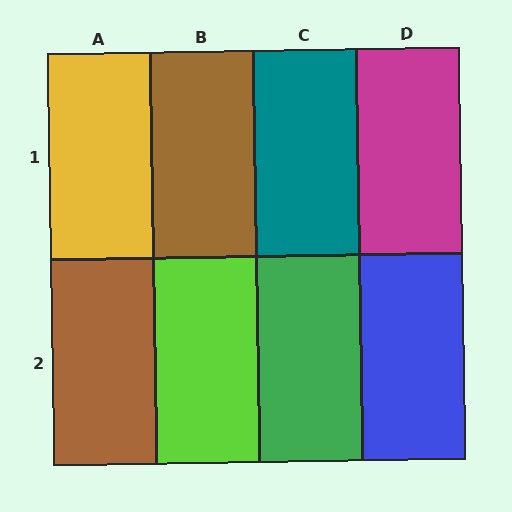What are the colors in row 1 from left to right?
Yellow, brown, teal, magenta.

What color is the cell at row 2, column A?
Brown.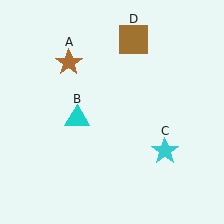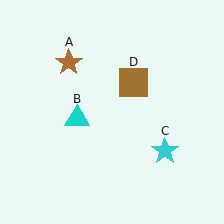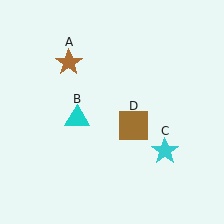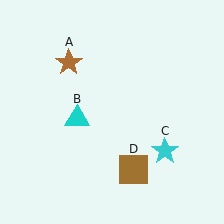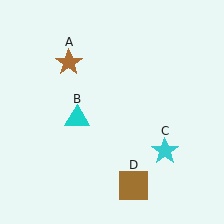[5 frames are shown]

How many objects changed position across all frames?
1 object changed position: brown square (object D).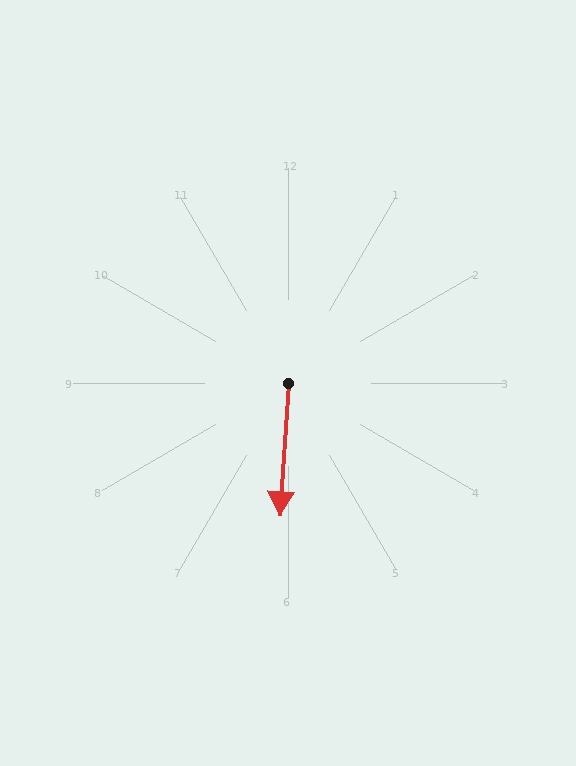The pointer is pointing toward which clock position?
Roughly 6 o'clock.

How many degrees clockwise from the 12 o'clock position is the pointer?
Approximately 184 degrees.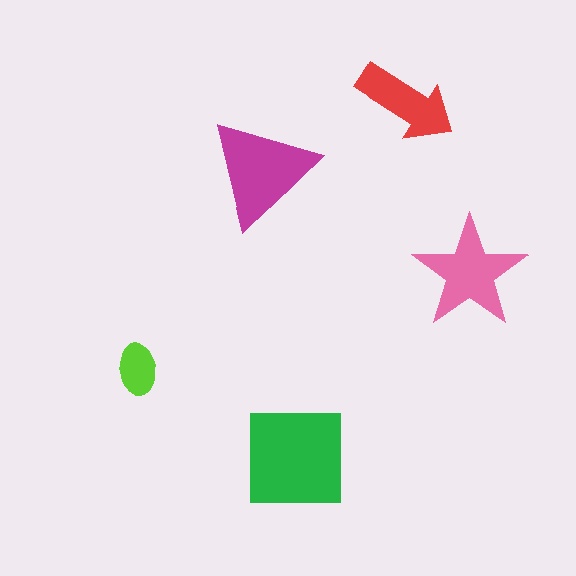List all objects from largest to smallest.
The green square, the magenta triangle, the pink star, the red arrow, the lime ellipse.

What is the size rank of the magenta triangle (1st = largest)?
2nd.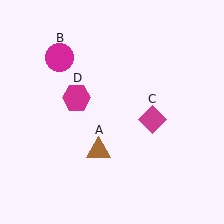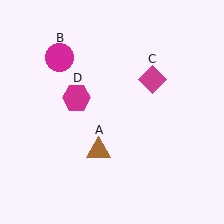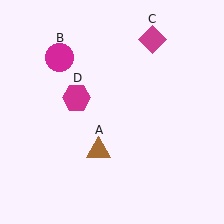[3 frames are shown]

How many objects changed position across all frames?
1 object changed position: magenta diamond (object C).